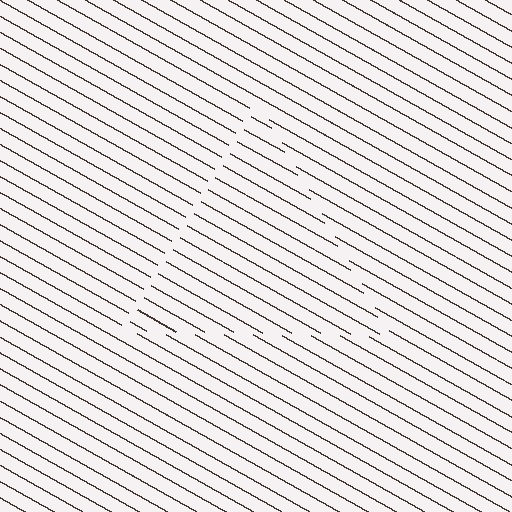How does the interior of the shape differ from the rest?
The interior of the shape contains the same grating, shifted by half a period — the contour is defined by the phase discontinuity where line-ends from the inner and outer gratings abut.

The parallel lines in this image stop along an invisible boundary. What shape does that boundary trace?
An illusory triangle. The interior of the shape contains the same grating, shifted by half a period — the contour is defined by the phase discontinuity where line-ends from the inner and outer gratings abut.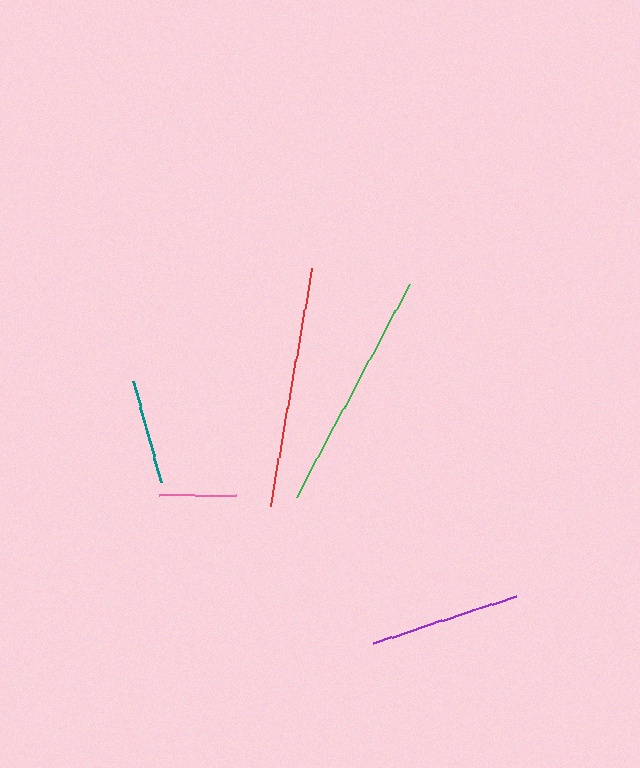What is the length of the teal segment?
The teal segment is approximately 105 pixels long.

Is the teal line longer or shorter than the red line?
The red line is longer than the teal line.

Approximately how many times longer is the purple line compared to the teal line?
The purple line is approximately 1.4 times the length of the teal line.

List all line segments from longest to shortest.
From longest to shortest: red, green, purple, teal, pink.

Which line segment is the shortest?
The pink line is the shortest at approximately 77 pixels.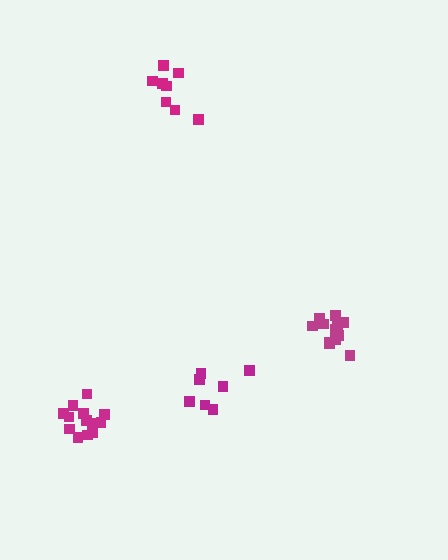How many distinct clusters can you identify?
There are 4 distinct clusters.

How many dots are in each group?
Group 1: 8 dots, Group 2: 12 dots, Group 3: 7 dots, Group 4: 13 dots (40 total).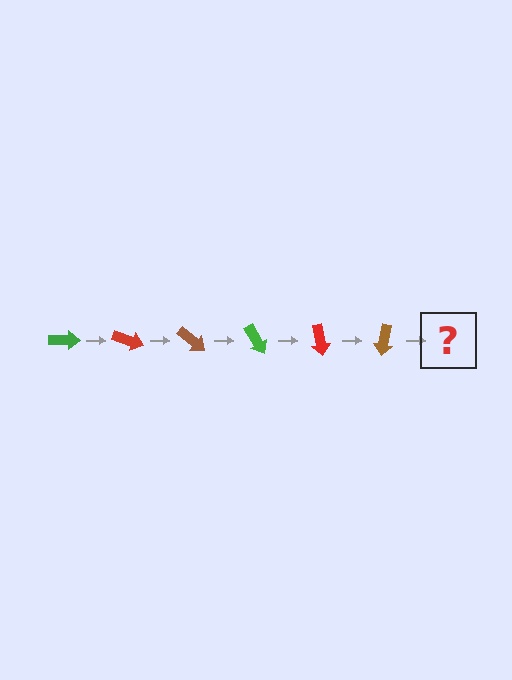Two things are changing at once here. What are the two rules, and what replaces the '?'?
The two rules are that it rotates 20 degrees each step and the color cycles through green, red, and brown. The '?' should be a green arrow, rotated 120 degrees from the start.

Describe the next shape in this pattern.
It should be a green arrow, rotated 120 degrees from the start.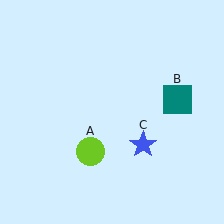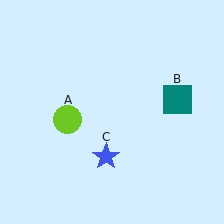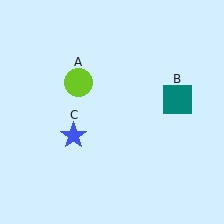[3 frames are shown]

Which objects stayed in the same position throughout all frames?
Teal square (object B) remained stationary.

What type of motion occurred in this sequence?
The lime circle (object A), blue star (object C) rotated clockwise around the center of the scene.